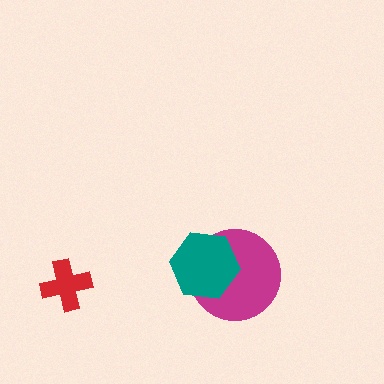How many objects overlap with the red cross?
0 objects overlap with the red cross.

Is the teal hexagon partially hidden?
No, no other shape covers it.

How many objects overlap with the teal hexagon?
1 object overlaps with the teal hexagon.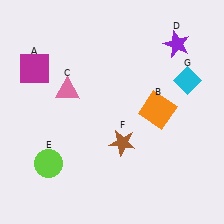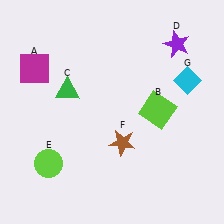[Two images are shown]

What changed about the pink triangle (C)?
In Image 1, C is pink. In Image 2, it changed to green.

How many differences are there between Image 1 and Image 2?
There are 2 differences between the two images.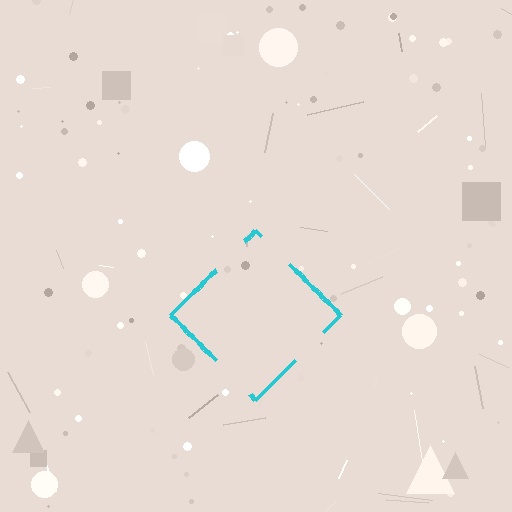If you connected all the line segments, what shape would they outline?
They would outline a diamond.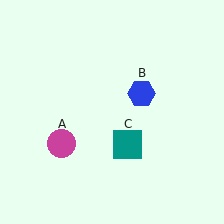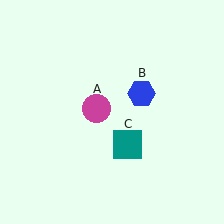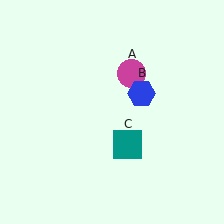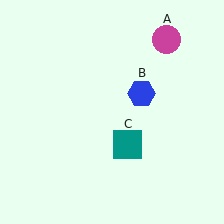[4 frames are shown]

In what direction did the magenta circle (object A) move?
The magenta circle (object A) moved up and to the right.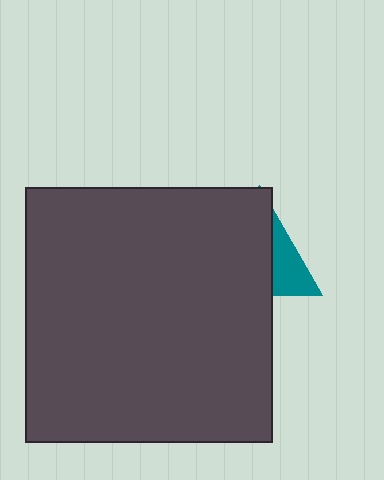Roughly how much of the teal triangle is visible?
A small part of it is visible (roughly 30%).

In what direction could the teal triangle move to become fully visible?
The teal triangle could move right. That would shift it out from behind the dark gray rectangle entirely.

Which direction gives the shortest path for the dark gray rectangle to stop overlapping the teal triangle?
Moving left gives the shortest separation.